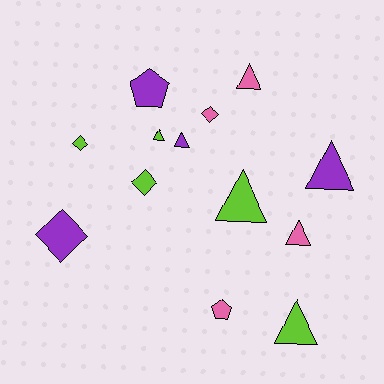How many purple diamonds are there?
There is 1 purple diamond.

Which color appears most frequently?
Lime, with 5 objects.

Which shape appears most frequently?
Triangle, with 7 objects.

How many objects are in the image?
There are 13 objects.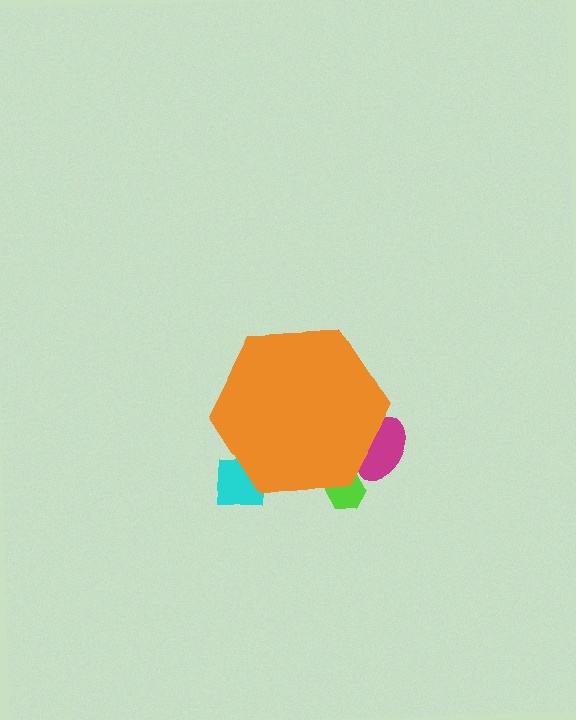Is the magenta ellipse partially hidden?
Yes, the magenta ellipse is partially hidden behind the orange hexagon.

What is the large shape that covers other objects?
An orange hexagon.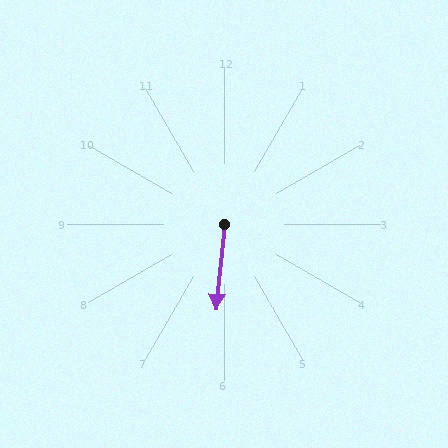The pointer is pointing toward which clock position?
Roughly 6 o'clock.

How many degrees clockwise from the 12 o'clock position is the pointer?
Approximately 186 degrees.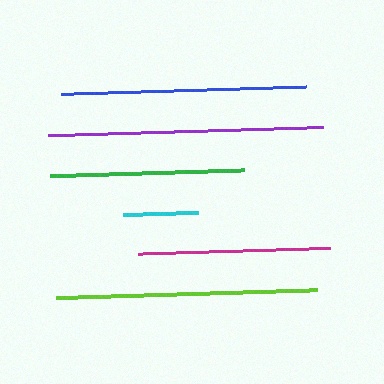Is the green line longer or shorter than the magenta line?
The green line is longer than the magenta line.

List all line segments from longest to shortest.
From longest to shortest: purple, lime, blue, green, magenta, cyan.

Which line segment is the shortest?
The cyan line is the shortest at approximately 76 pixels.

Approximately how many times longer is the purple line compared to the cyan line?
The purple line is approximately 3.7 times the length of the cyan line.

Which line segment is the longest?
The purple line is the longest at approximately 276 pixels.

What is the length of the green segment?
The green segment is approximately 194 pixels long.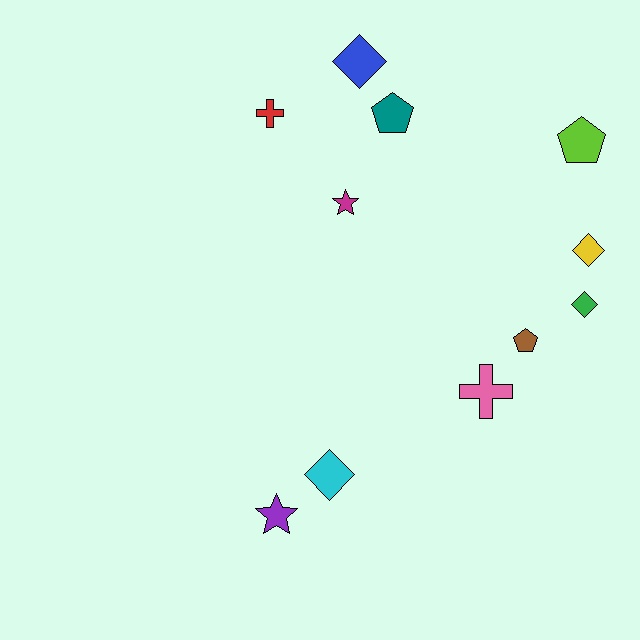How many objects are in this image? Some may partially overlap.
There are 11 objects.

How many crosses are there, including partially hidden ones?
There are 2 crosses.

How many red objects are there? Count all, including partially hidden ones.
There is 1 red object.